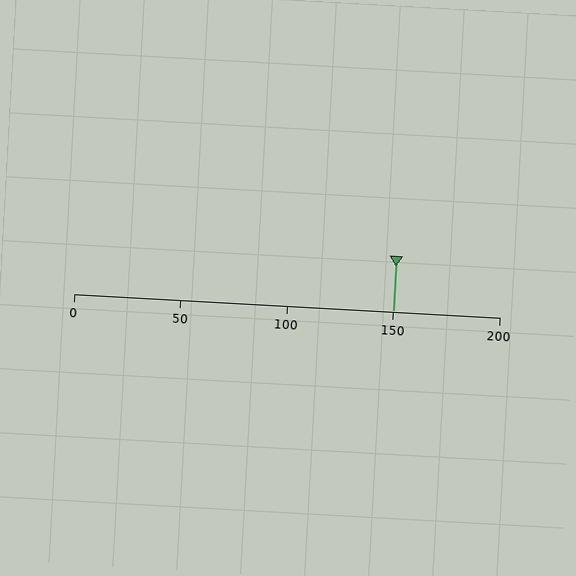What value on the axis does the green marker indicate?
The marker indicates approximately 150.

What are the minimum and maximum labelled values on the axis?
The axis runs from 0 to 200.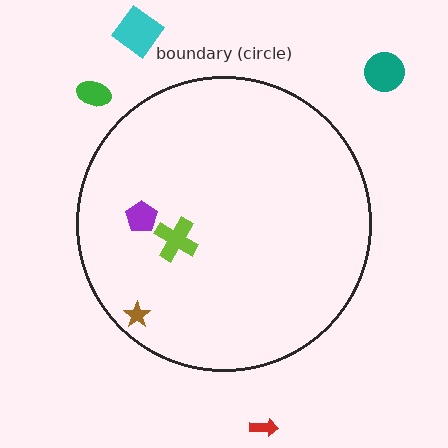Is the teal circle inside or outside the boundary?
Outside.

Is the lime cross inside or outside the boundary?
Inside.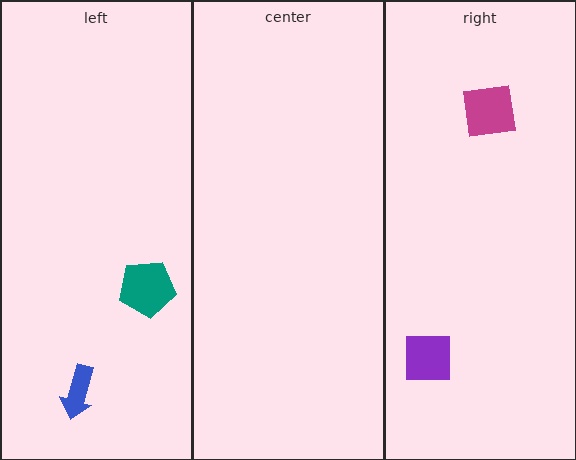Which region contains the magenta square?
The right region.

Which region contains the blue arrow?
The left region.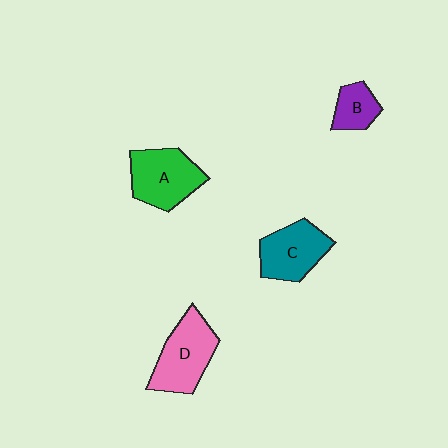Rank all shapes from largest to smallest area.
From largest to smallest: D (pink), A (green), C (teal), B (purple).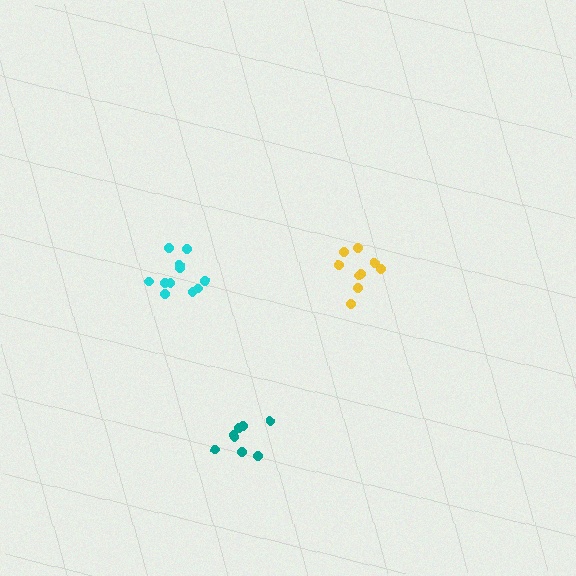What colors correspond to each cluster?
The clusters are colored: yellow, teal, cyan.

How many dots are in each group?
Group 1: 9 dots, Group 2: 8 dots, Group 3: 11 dots (28 total).